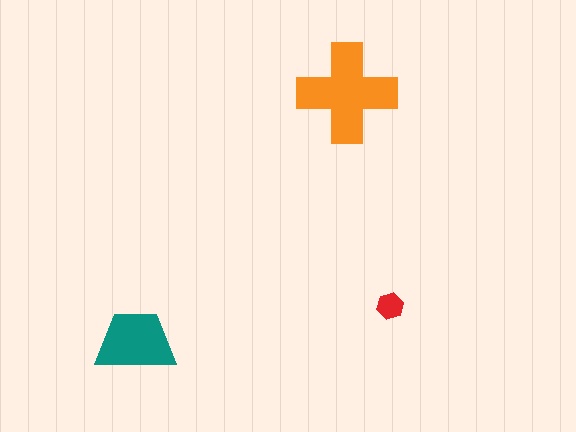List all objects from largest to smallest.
The orange cross, the teal trapezoid, the red hexagon.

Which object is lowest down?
The teal trapezoid is bottommost.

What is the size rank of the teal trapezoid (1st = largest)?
2nd.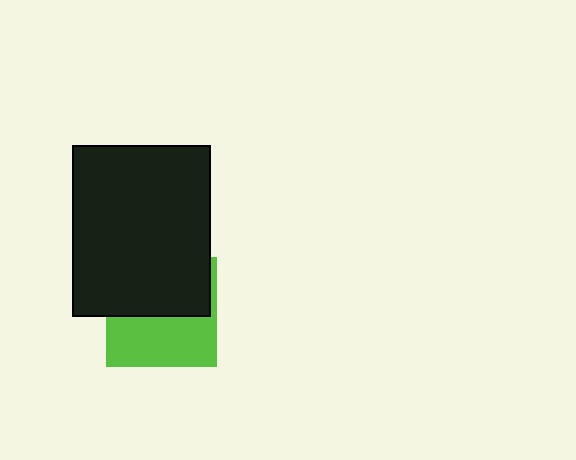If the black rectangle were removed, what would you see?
You would see the complete lime square.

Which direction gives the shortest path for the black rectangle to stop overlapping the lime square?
Moving up gives the shortest separation.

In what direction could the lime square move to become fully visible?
The lime square could move down. That would shift it out from behind the black rectangle entirely.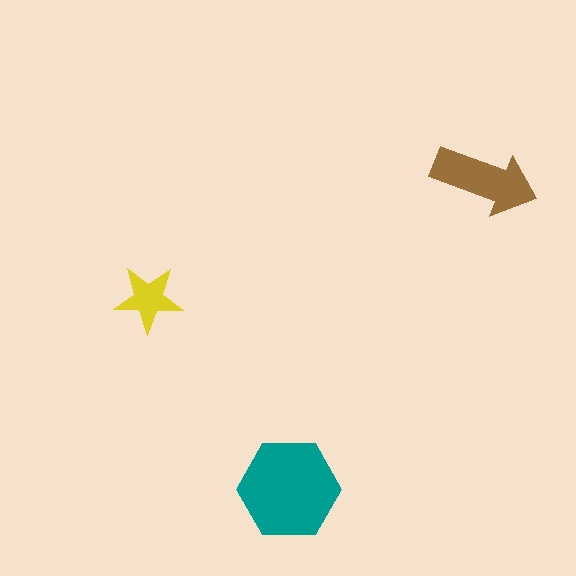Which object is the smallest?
The yellow star.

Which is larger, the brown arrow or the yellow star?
The brown arrow.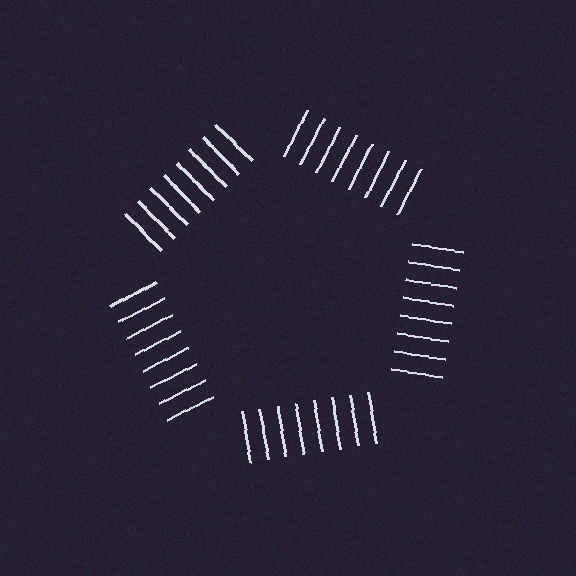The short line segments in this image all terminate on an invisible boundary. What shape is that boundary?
An illusory pentagon — the line segments terminate on its edges but no continuous stroke is drawn.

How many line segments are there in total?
40 — 8 along each of the 5 edges.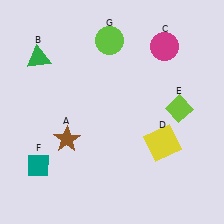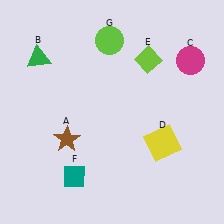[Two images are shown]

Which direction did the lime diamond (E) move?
The lime diamond (E) moved up.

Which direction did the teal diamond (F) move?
The teal diamond (F) moved right.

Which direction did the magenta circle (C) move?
The magenta circle (C) moved right.